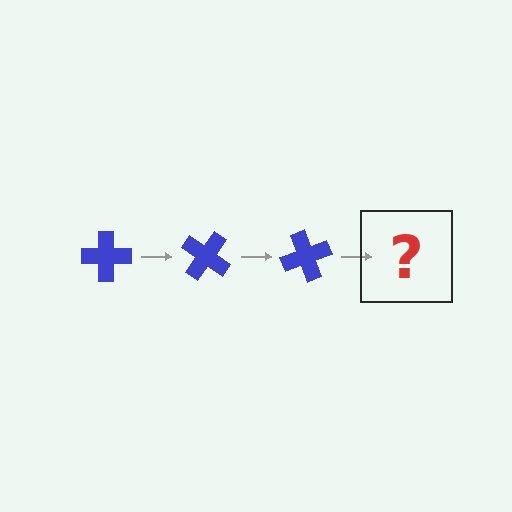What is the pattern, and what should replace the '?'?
The pattern is that the cross rotates 35 degrees each step. The '?' should be a blue cross rotated 105 degrees.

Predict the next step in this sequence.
The next step is a blue cross rotated 105 degrees.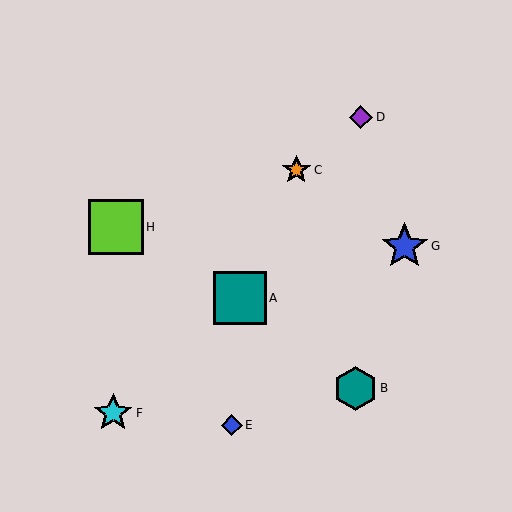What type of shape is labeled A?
Shape A is a teal square.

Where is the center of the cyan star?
The center of the cyan star is at (113, 413).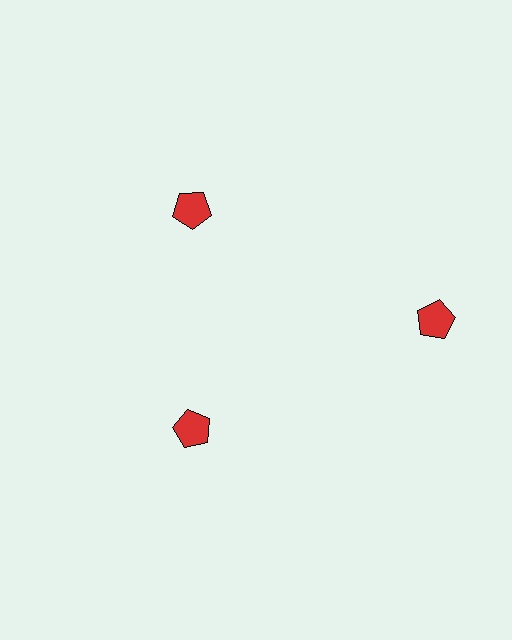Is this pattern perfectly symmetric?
No. The 3 red pentagons are arranged in a ring, but one element near the 3 o'clock position is pushed outward from the center, breaking the 3-fold rotational symmetry.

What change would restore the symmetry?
The symmetry would be restored by moving it inward, back onto the ring so that all 3 pentagons sit at equal angles and equal distance from the center.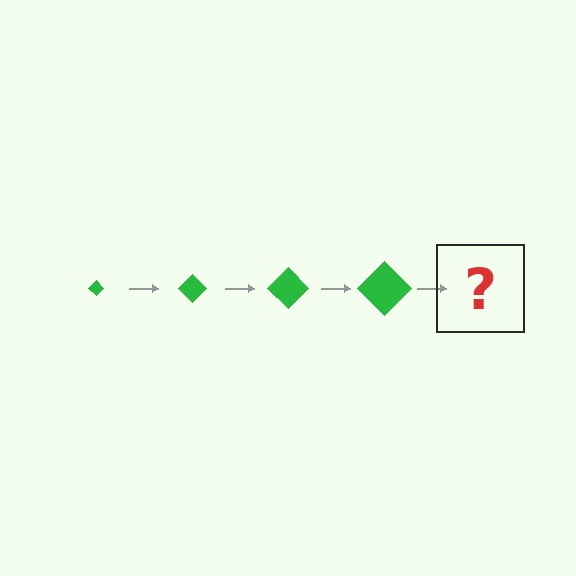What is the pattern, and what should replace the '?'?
The pattern is that the diamond gets progressively larger each step. The '?' should be a green diamond, larger than the previous one.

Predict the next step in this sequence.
The next step is a green diamond, larger than the previous one.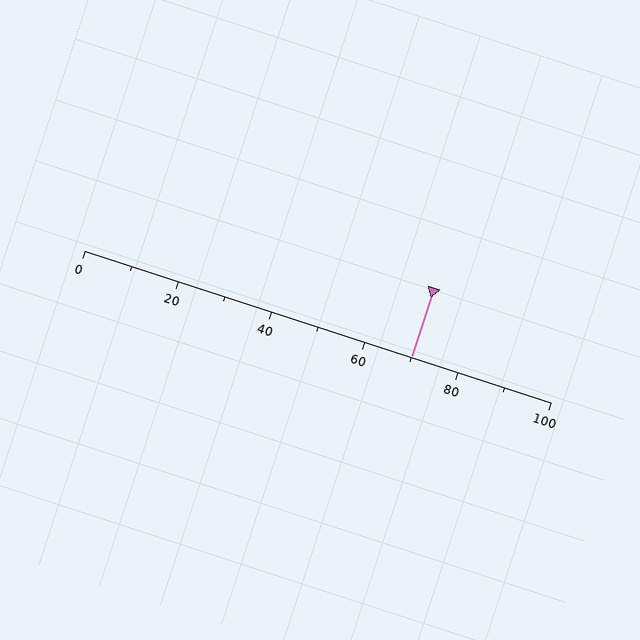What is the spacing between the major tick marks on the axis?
The major ticks are spaced 20 apart.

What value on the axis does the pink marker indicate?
The marker indicates approximately 70.